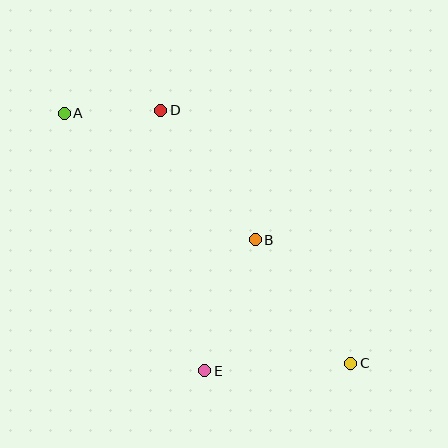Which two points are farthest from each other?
Points A and C are farthest from each other.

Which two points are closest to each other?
Points A and D are closest to each other.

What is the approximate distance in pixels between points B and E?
The distance between B and E is approximately 140 pixels.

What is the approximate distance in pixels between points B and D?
The distance between B and D is approximately 160 pixels.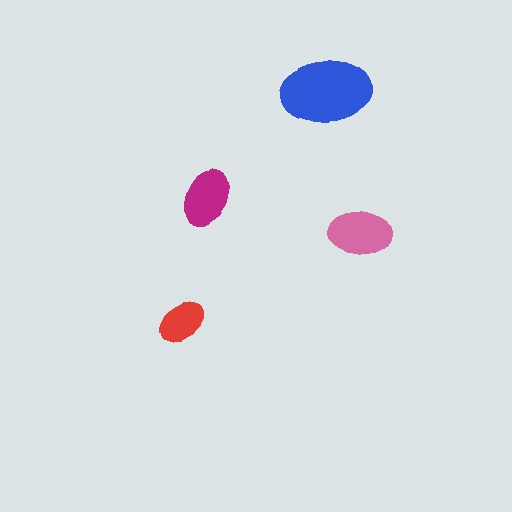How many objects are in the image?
There are 4 objects in the image.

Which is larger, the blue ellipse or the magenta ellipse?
The blue one.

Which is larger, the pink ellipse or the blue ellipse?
The blue one.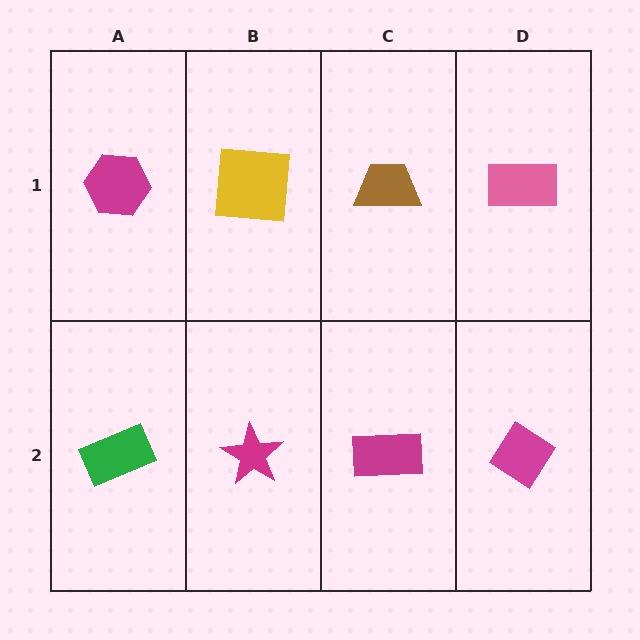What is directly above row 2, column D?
A pink rectangle.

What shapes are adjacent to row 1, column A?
A green rectangle (row 2, column A), a yellow square (row 1, column B).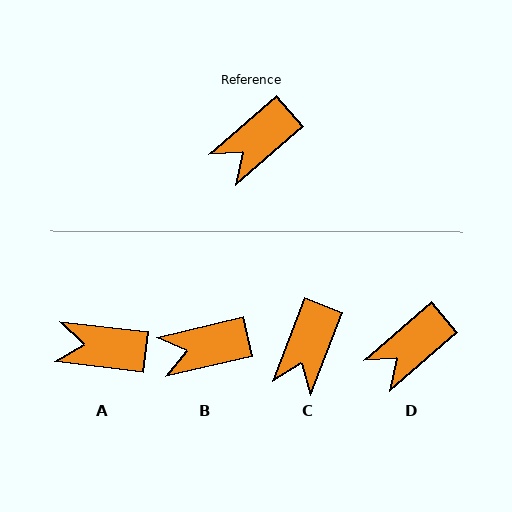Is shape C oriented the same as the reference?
No, it is off by about 28 degrees.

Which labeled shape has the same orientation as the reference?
D.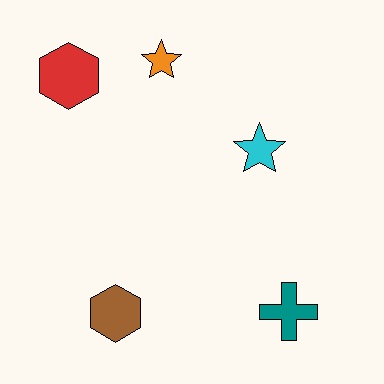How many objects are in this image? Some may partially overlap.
There are 5 objects.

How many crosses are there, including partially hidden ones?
There is 1 cross.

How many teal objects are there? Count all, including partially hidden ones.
There is 1 teal object.